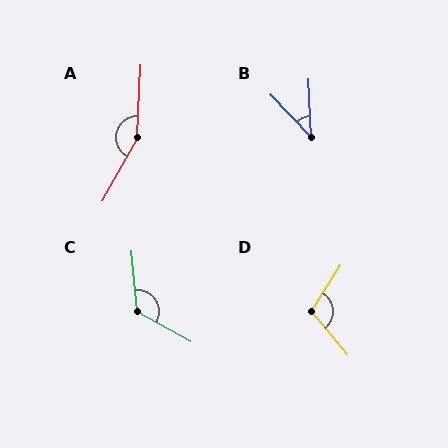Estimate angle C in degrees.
Approximately 124 degrees.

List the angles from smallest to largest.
B (41°), D (108°), C (124°), A (154°).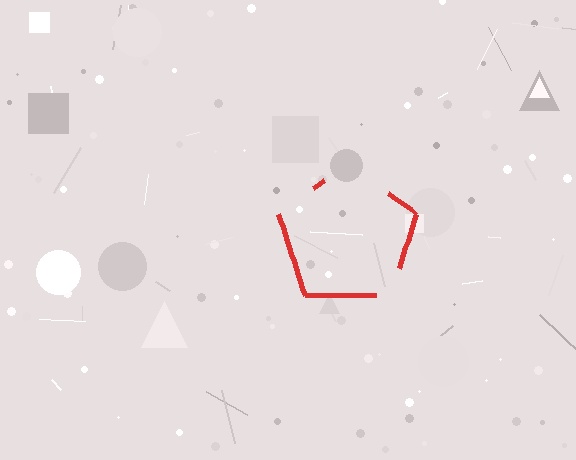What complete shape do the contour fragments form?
The contour fragments form a pentagon.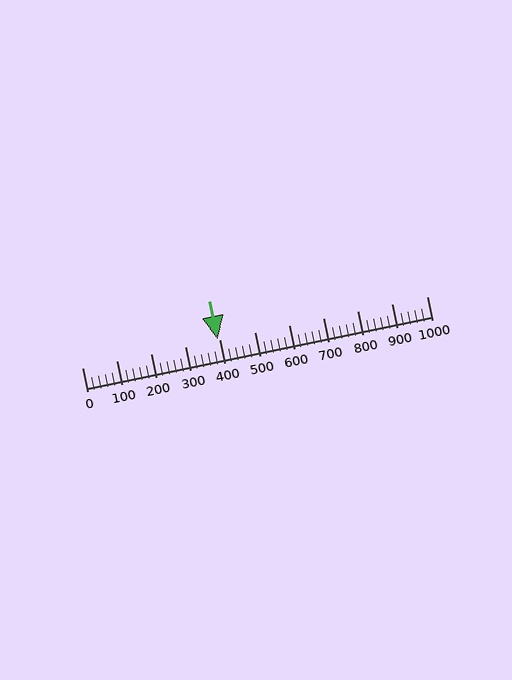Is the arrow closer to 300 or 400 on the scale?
The arrow is closer to 400.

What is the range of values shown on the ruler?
The ruler shows values from 0 to 1000.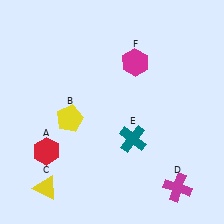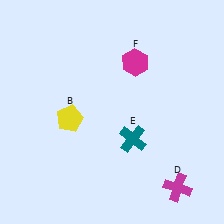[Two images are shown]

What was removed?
The yellow triangle (C), the red hexagon (A) were removed in Image 2.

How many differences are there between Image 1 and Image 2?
There are 2 differences between the two images.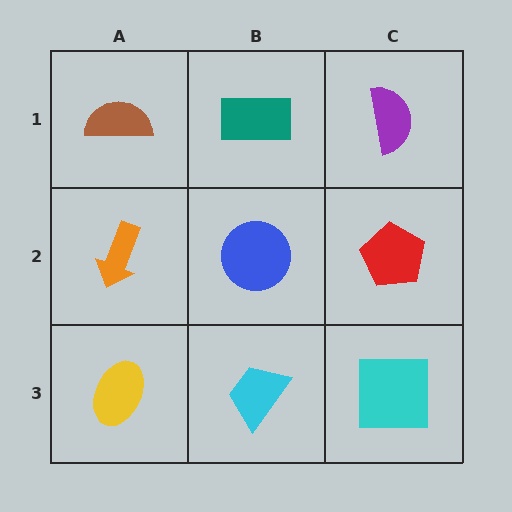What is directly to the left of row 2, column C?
A blue circle.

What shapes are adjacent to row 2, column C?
A purple semicircle (row 1, column C), a cyan square (row 3, column C), a blue circle (row 2, column B).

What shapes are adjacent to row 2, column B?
A teal rectangle (row 1, column B), a cyan trapezoid (row 3, column B), an orange arrow (row 2, column A), a red pentagon (row 2, column C).